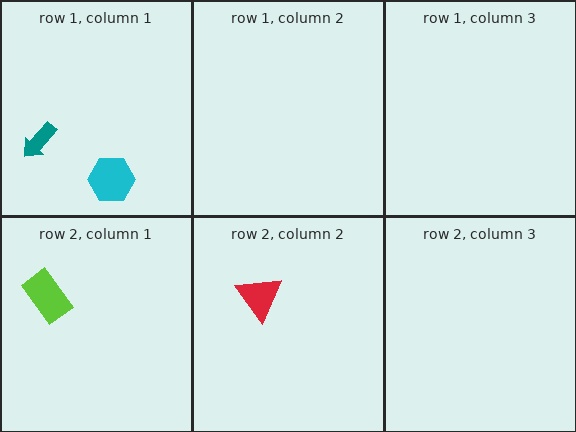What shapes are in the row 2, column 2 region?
The red triangle.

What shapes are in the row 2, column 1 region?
The lime rectangle.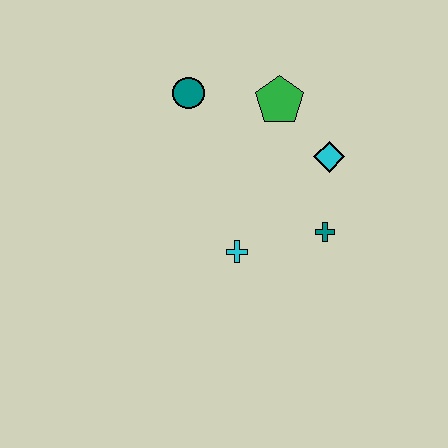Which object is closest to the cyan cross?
The teal cross is closest to the cyan cross.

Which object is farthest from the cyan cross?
The teal circle is farthest from the cyan cross.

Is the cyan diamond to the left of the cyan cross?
No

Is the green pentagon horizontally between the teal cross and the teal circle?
Yes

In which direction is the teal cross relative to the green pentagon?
The teal cross is below the green pentagon.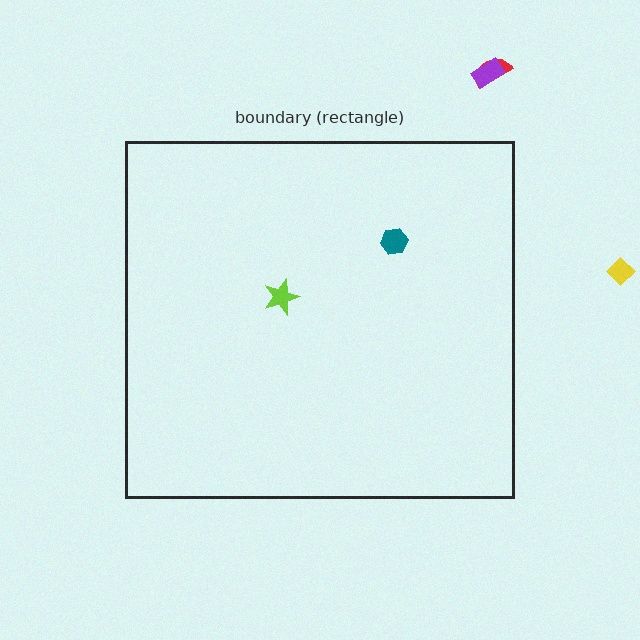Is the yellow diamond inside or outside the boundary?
Outside.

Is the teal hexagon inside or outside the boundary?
Inside.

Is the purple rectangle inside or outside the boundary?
Outside.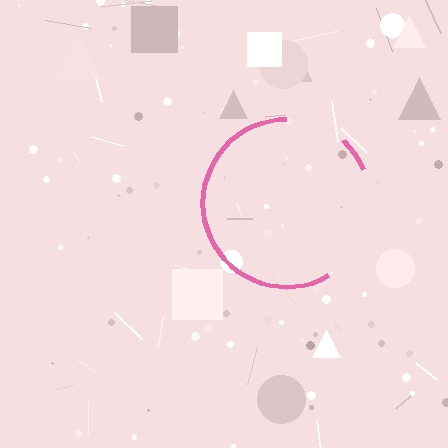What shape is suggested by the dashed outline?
The dashed outline suggests a circle.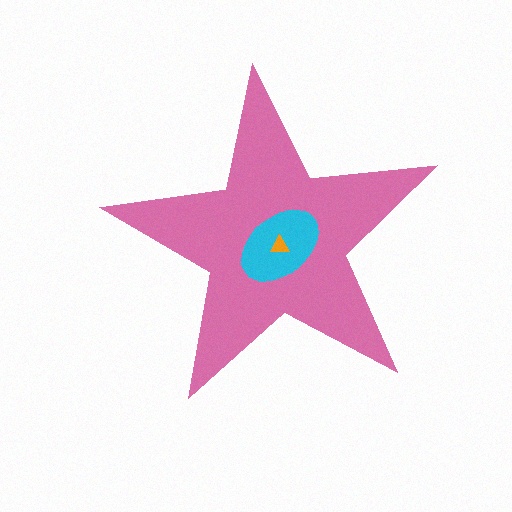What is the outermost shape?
The pink star.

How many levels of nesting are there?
3.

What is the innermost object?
The orange triangle.